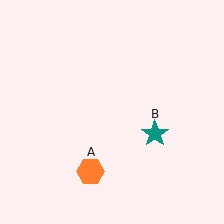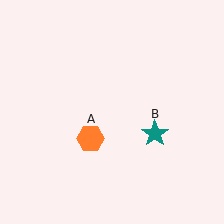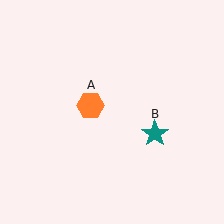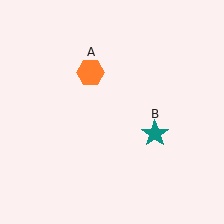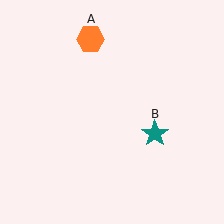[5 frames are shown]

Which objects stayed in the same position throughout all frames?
Teal star (object B) remained stationary.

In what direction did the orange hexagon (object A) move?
The orange hexagon (object A) moved up.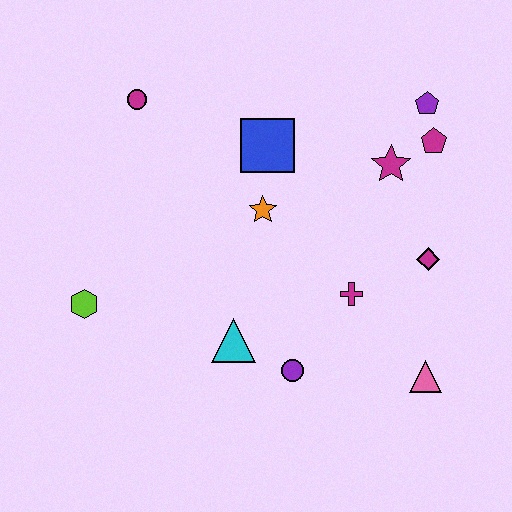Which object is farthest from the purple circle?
The magenta circle is farthest from the purple circle.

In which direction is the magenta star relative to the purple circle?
The magenta star is above the purple circle.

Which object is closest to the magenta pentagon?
The purple pentagon is closest to the magenta pentagon.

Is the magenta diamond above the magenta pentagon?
No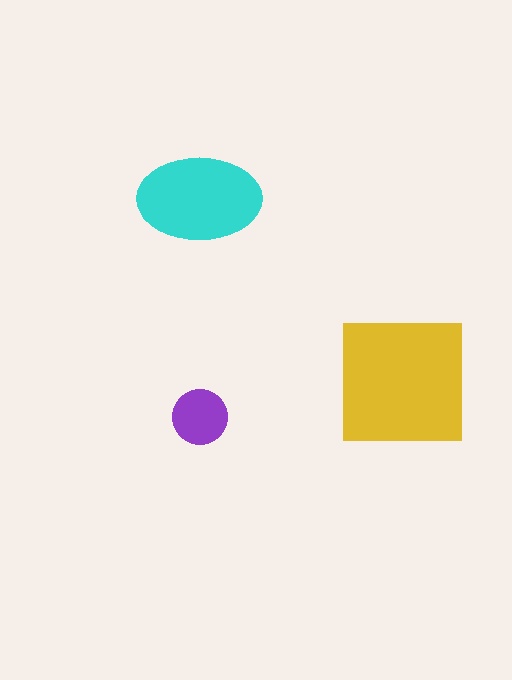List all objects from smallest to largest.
The purple circle, the cyan ellipse, the yellow square.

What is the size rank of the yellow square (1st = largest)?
1st.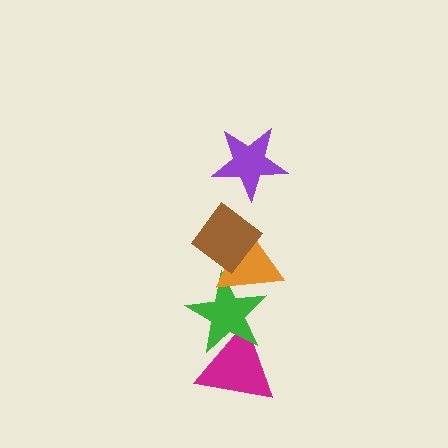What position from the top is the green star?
The green star is 4th from the top.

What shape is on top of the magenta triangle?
The green star is on top of the magenta triangle.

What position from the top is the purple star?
The purple star is 1st from the top.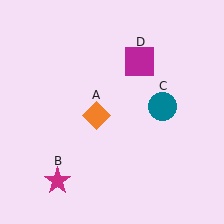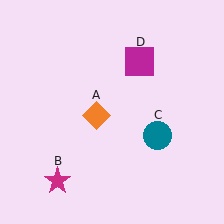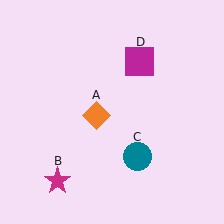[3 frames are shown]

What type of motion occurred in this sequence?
The teal circle (object C) rotated clockwise around the center of the scene.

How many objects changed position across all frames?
1 object changed position: teal circle (object C).